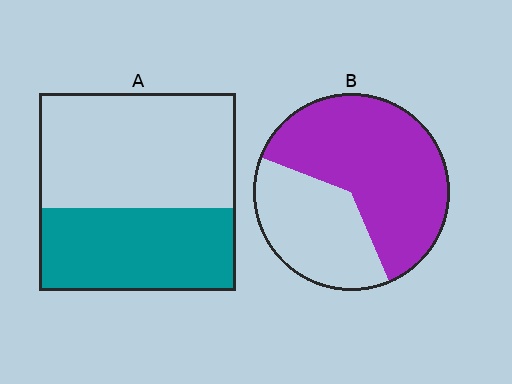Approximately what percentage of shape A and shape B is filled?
A is approximately 40% and B is approximately 65%.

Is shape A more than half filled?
No.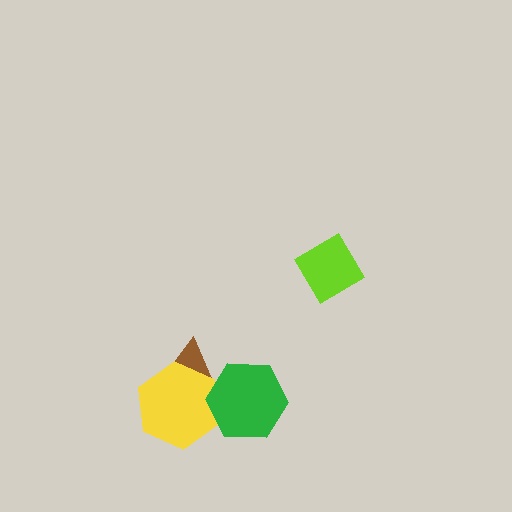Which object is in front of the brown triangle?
The yellow hexagon is in front of the brown triangle.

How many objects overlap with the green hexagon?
1 object overlaps with the green hexagon.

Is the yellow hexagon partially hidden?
Yes, it is partially covered by another shape.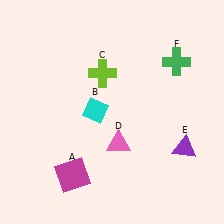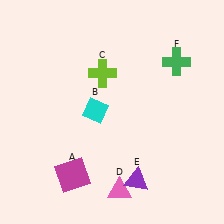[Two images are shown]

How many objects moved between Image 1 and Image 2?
2 objects moved between the two images.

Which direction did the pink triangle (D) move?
The pink triangle (D) moved down.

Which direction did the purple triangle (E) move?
The purple triangle (E) moved left.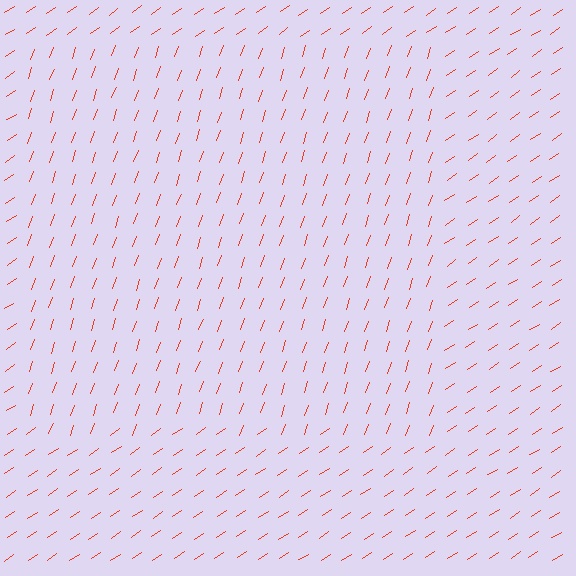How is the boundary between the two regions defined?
The boundary is defined purely by a change in line orientation (approximately 36 degrees difference). All lines are the same color and thickness.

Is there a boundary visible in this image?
Yes, there is a texture boundary formed by a change in line orientation.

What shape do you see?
I see a rectangle.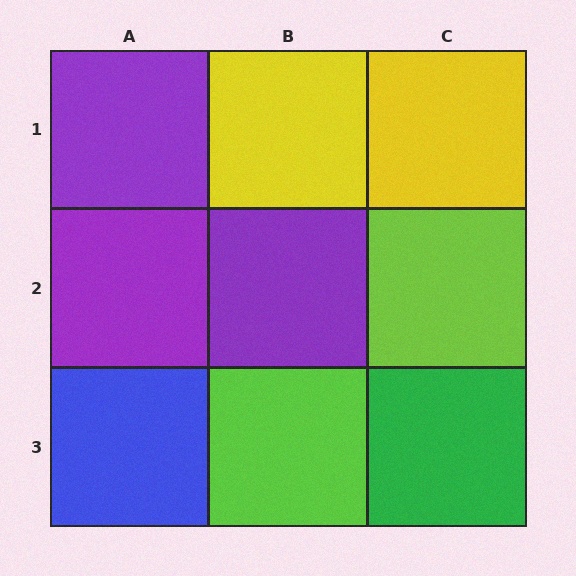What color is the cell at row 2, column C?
Lime.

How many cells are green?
1 cell is green.